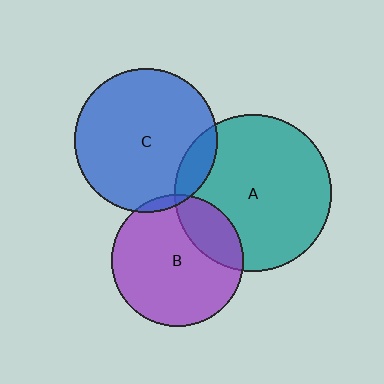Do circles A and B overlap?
Yes.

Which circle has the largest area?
Circle A (teal).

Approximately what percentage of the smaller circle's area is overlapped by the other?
Approximately 20%.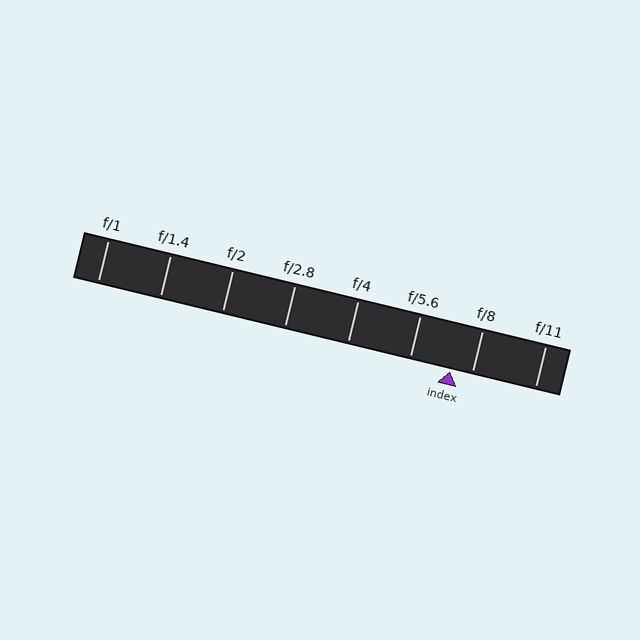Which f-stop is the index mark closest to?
The index mark is closest to f/8.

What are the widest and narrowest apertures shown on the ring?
The widest aperture shown is f/1 and the narrowest is f/11.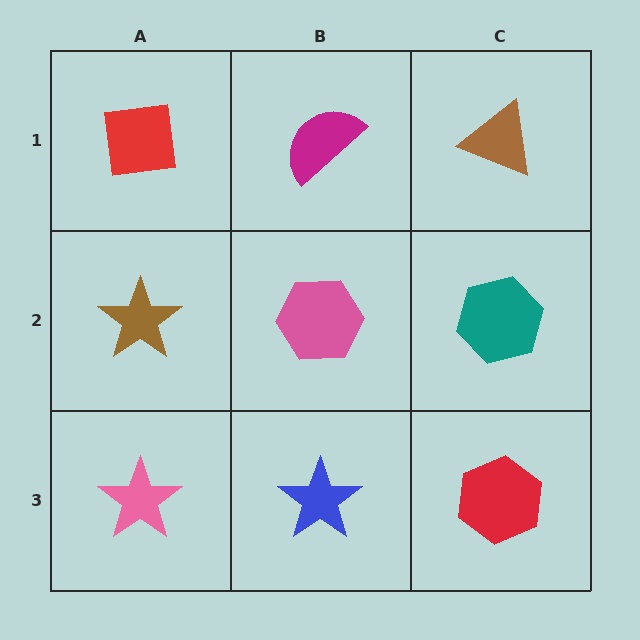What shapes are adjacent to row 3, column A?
A brown star (row 2, column A), a blue star (row 3, column B).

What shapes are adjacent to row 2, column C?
A brown triangle (row 1, column C), a red hexagon (row 3, column C), a pink hexagon (row 2, column B).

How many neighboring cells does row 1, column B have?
3.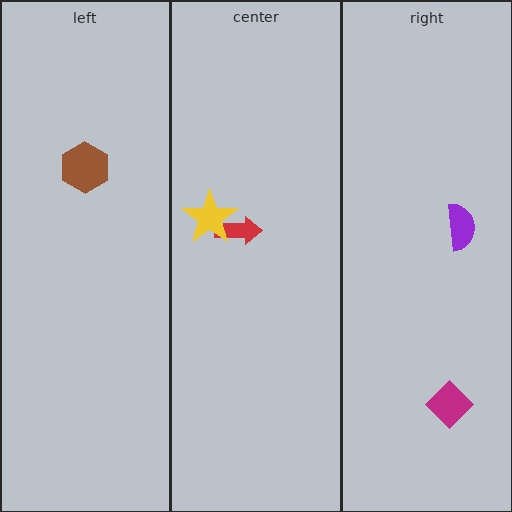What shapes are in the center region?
The red arrow, the yellow star.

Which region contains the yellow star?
The center region.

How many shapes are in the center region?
2.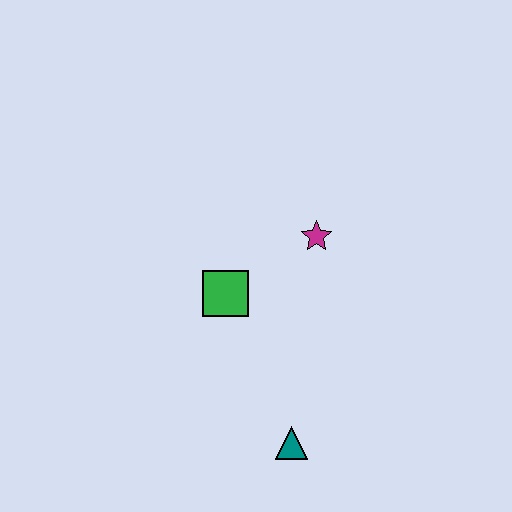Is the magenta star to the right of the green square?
Yes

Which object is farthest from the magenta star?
The teal triangle is farthest from the magenta star.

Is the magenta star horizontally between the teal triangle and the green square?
No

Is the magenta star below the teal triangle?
No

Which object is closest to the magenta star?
The green square is closest to the magenta star.